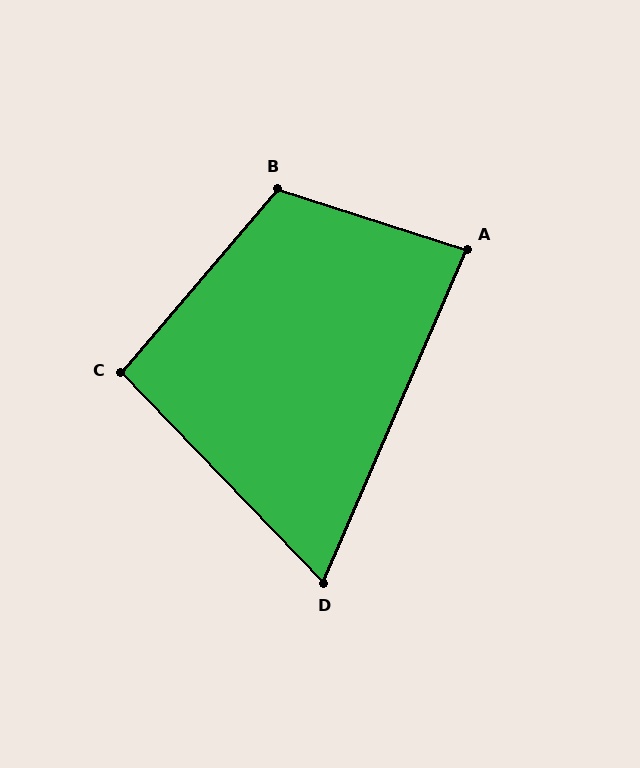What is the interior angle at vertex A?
Approximately 84 degrees (acute).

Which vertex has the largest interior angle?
B, at approximately 113 degrees.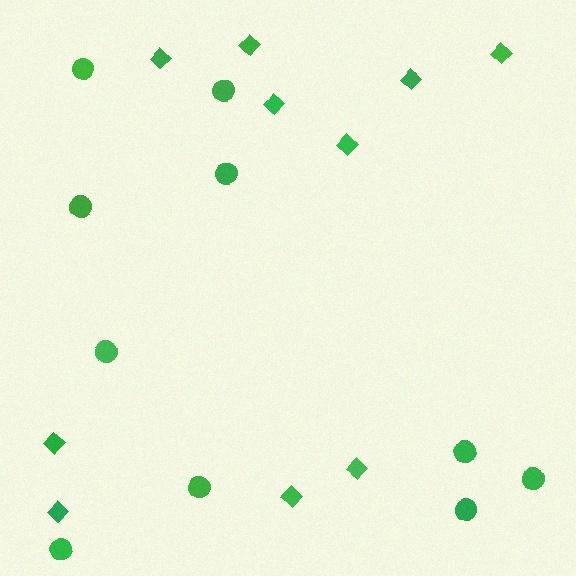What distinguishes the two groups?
There are 2 groups: one group of circles (10) and one group of diamonds (10).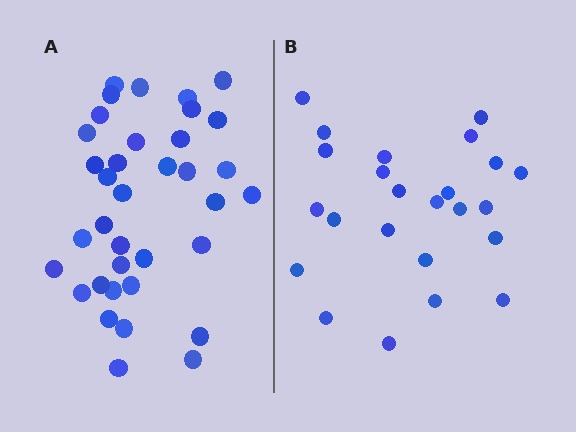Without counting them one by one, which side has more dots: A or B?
Region A (the left region) has more dots.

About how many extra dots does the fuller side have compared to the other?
Region A has roughly 12 or so more dots than region B.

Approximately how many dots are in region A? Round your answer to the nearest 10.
About 40 dots. (The exact count is 36, which rounds to 40.)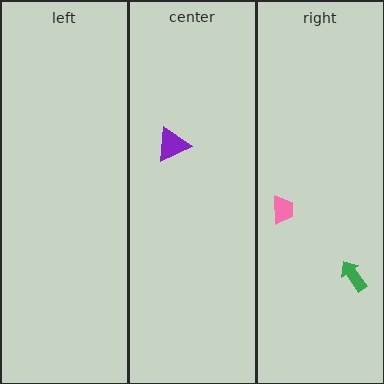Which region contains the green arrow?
The right region.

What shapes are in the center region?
The purple triangle.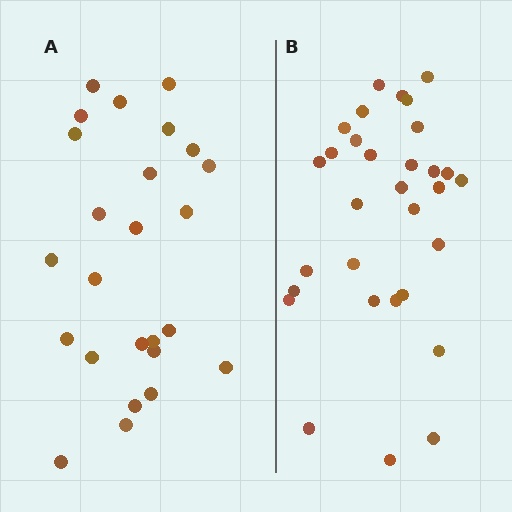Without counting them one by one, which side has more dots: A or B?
Region B (the right region) has more dots.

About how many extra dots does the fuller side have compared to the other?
Region B has about 6 more dots than region A.